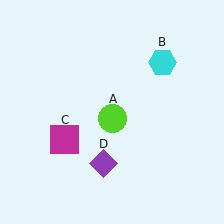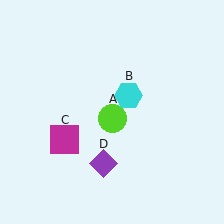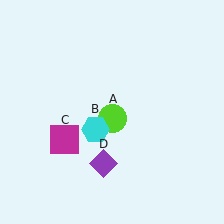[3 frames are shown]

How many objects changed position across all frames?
1 object changed position: cyan hexagon (object B).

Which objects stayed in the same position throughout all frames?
Lime circle (object A) and magenta square (object C) and purple diamond (object D) remained stationary.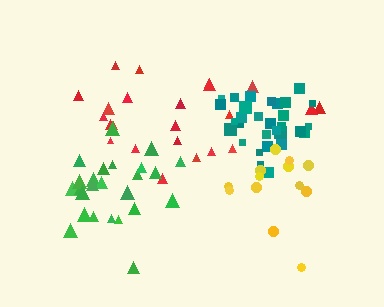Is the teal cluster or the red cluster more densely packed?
Teal.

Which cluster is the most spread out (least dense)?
Red.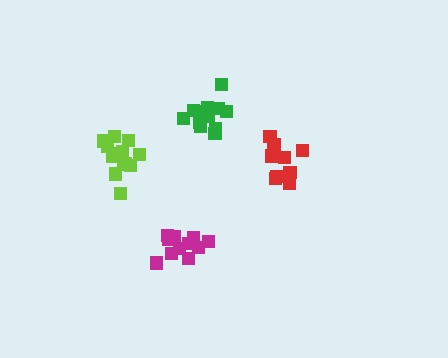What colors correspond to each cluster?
The clusters are colored: red, green, lime, magenta.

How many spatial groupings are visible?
There are 4 spatial groupings.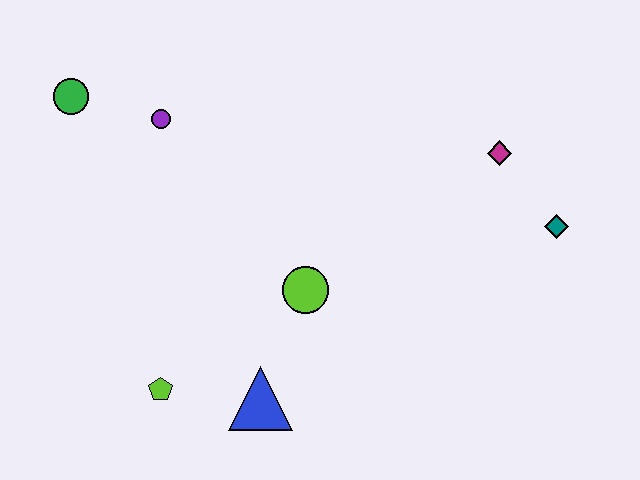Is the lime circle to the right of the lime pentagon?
Yes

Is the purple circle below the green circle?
Yes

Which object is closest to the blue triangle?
The lime pentagon is closest to the blue triangle.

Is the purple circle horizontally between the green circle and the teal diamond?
Yes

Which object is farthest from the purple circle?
The teal diamond is farthest from the purple circle.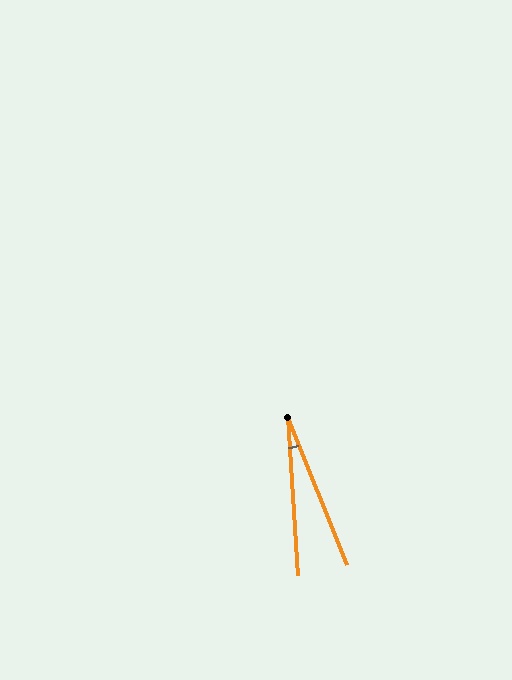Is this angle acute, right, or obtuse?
It is acute.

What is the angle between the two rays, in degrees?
Approximately 18 degrees.